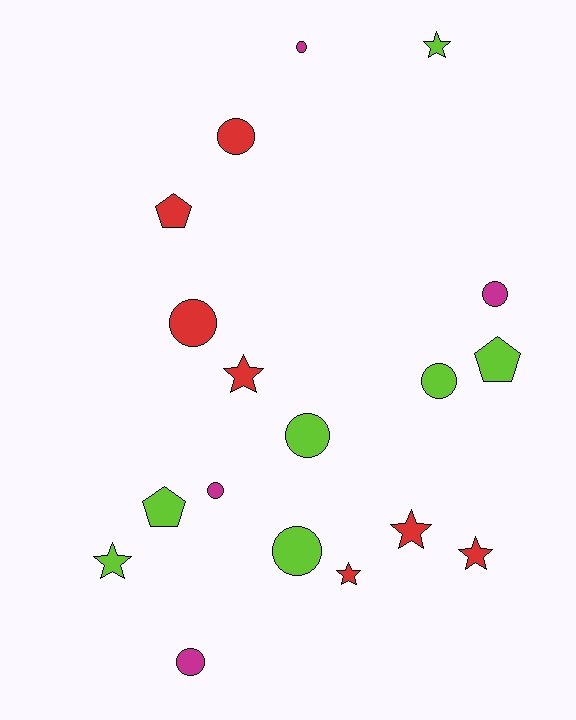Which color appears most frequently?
Red, with 7 objects.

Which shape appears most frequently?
Circle, with 9 objects.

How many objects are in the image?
There are 18 objects.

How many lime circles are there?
There are 3 lime circles.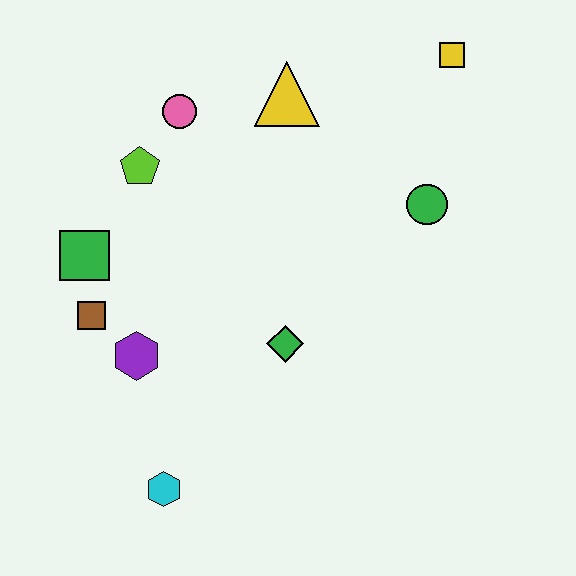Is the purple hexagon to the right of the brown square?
Yes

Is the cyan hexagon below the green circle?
Yes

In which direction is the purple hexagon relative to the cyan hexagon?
The purple hexagon is above the cyan hexagon.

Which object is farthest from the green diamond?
The yellow square is farthest from the green diamond.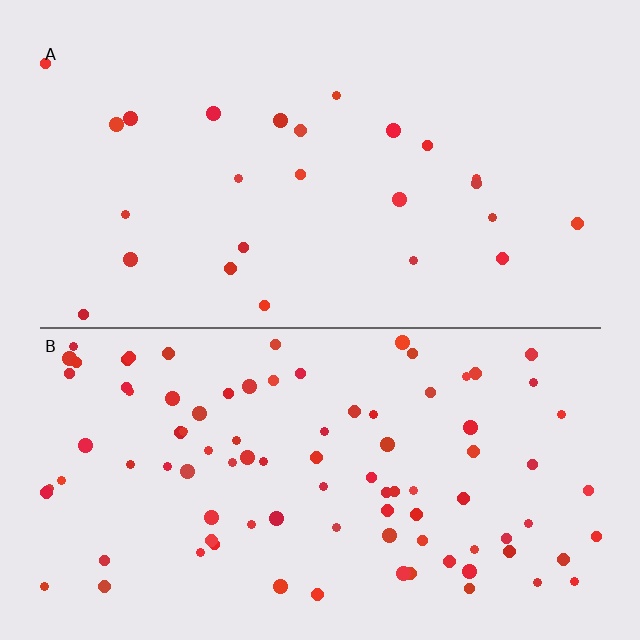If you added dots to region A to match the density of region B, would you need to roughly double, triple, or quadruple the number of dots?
Approximately quadruple.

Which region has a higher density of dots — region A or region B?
B (the bottom).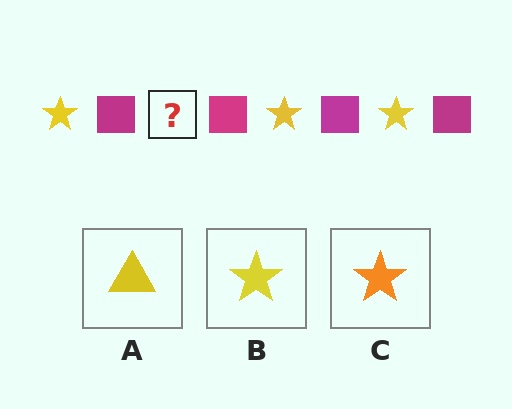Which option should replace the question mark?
Option B.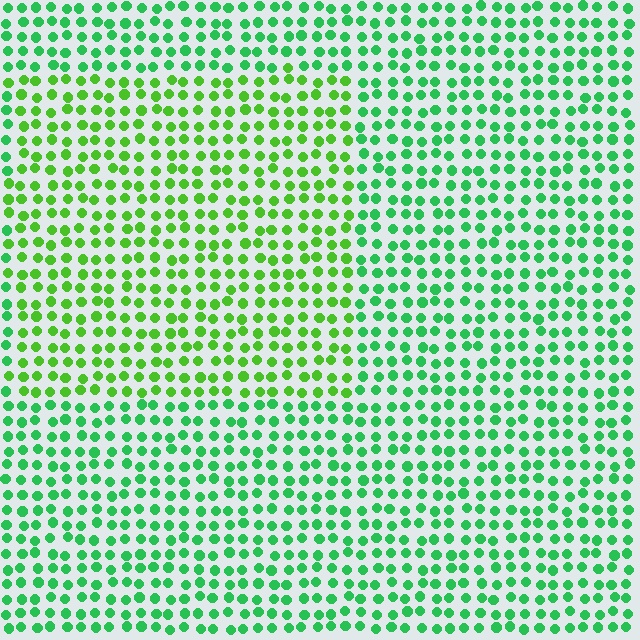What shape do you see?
I see a rectangle.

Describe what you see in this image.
The image is filled with small green elements in a uniform arrangement. A rectangle-shaped region is visible where the elements are tinted to a slightly different hue, forming a subtle color boundary.